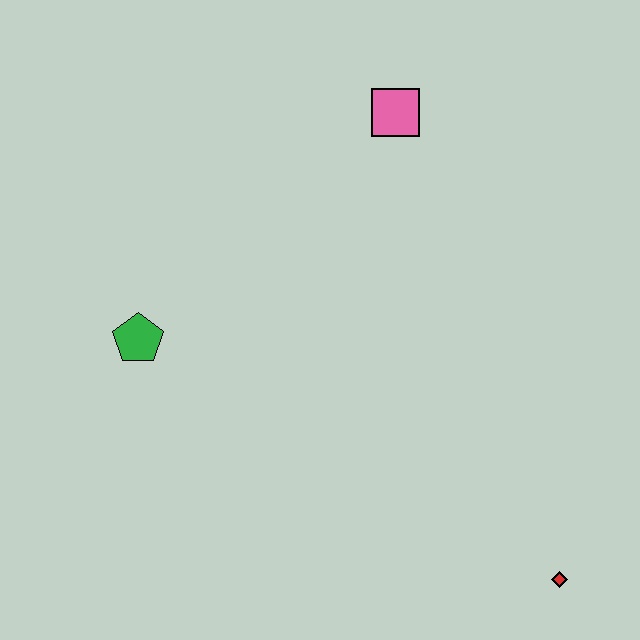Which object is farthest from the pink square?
The red diamond is farthest from the pink square.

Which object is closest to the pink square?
The green pentagon is closest to the pink square.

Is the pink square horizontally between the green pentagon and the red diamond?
Yes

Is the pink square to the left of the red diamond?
Yes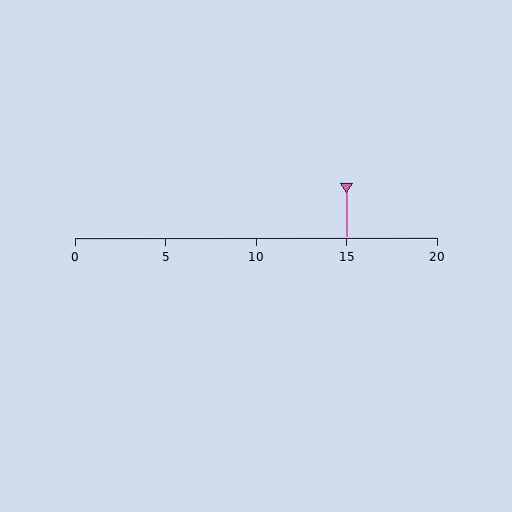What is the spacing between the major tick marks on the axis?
The major ticks are spaced 5 apart.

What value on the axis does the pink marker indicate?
The marker indicates approximately 15.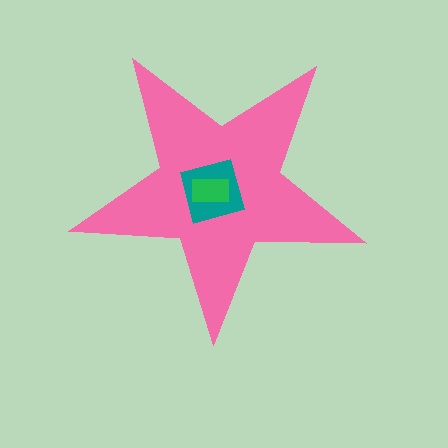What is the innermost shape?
The green rectangle.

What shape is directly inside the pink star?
The teal square.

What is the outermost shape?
The pink star.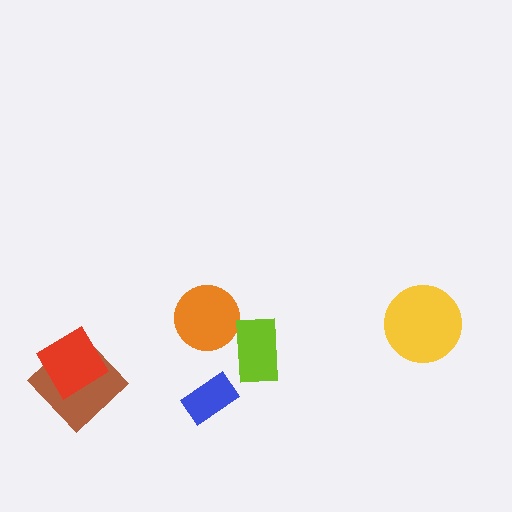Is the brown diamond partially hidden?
Yes, it is partially covered by another shape.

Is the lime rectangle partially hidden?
No, no other shape covers it.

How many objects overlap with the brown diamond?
1 object overlaps with the brown diamond.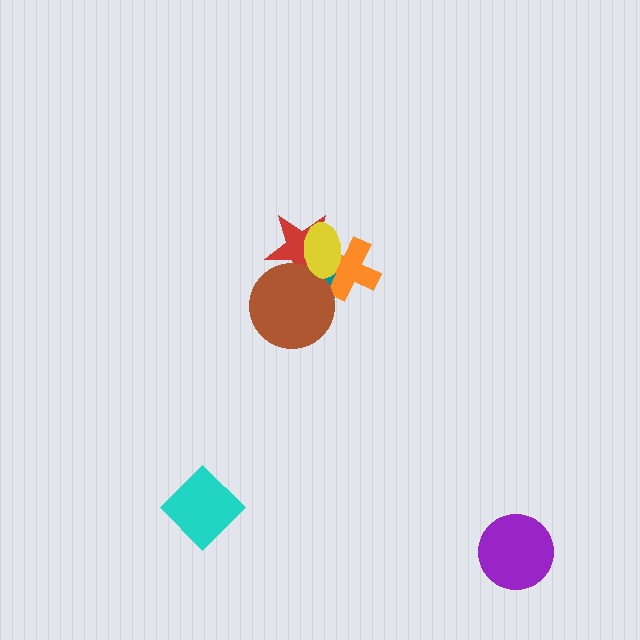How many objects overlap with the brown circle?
2 objects overlap with the brown circle.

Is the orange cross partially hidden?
Yes, it is partially covered by another shape.